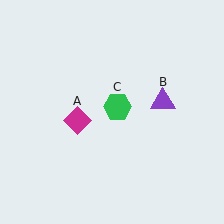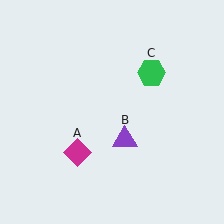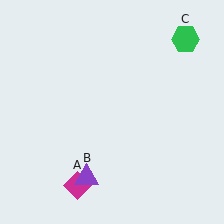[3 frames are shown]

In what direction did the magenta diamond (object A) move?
The magenta diamond (object A) moved down.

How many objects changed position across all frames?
3 objects changed position: magenta diamond (object A), purple triangle (object B), green hexagon (object C).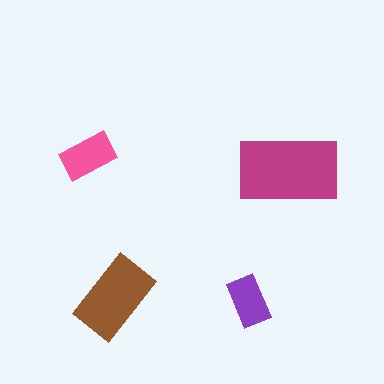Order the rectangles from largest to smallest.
the magenta one, the brown one, the pink one, the purple one.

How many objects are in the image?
There are 4 objects in the image.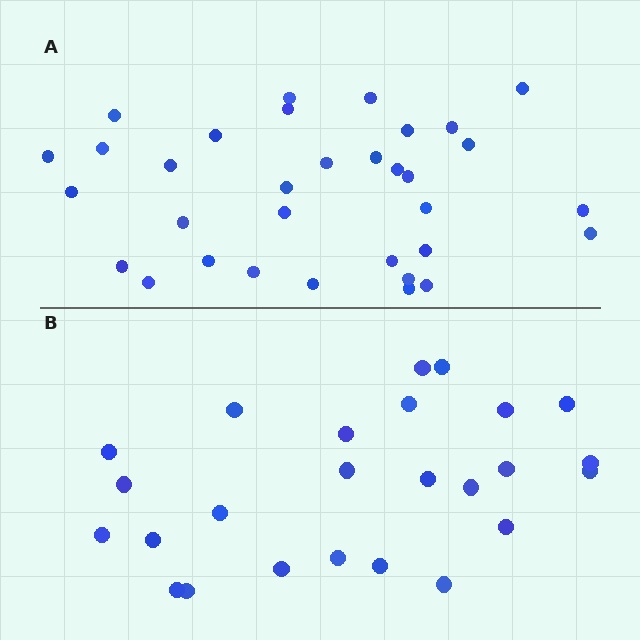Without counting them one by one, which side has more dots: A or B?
Region A (the top region) has more dots.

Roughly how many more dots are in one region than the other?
Region A has roughly 8 or so more dots than region B.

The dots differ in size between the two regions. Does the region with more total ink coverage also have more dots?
No. Region B has more total ink coverage because its dots are larger, but region A actually contains more individual dots. Total area can be misleading — the number of items is what matters here.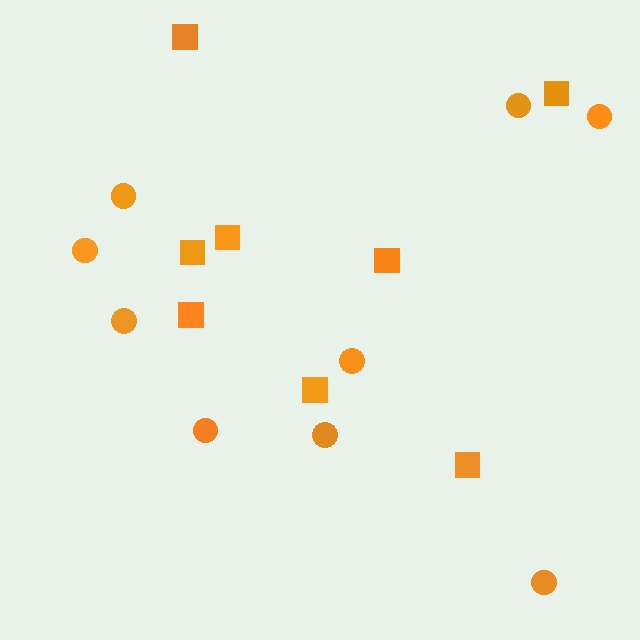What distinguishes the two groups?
There are 2 groups: one group of circles (9) and one group of squares (8).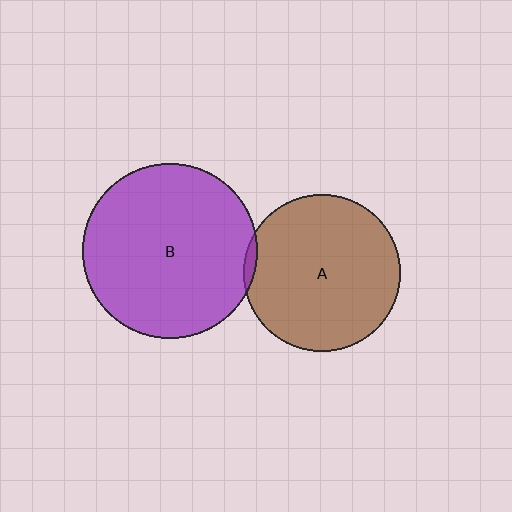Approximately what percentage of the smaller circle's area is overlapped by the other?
Approximately 5%.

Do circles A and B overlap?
Yes.